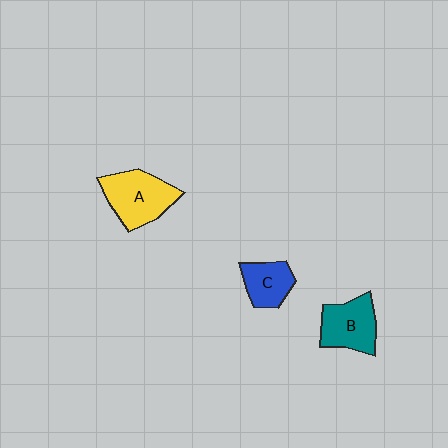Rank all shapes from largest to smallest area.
From largest to smallest: A (yellow), B (teal), C (blue).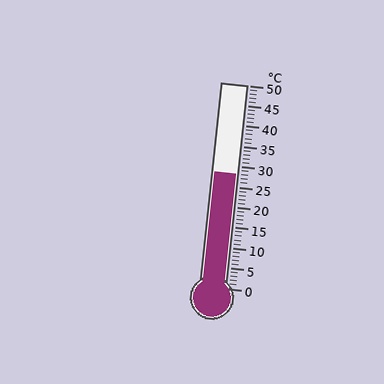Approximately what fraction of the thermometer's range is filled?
The thermometer is filled to approximately 55% of its range.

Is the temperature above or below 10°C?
The temperature is above 10°C.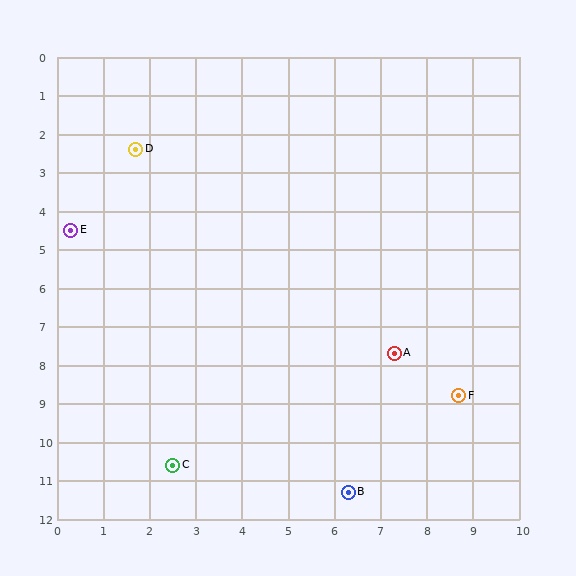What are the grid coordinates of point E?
Point E is at approximately (0.3, 4.5).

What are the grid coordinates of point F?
Point F is at approximately (8.7, 8.8).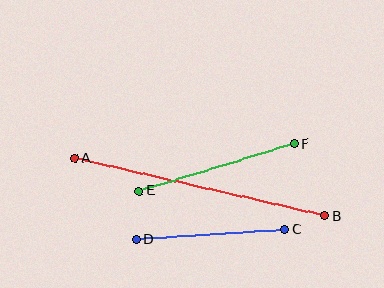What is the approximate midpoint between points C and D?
The midpoint is at approximately (210, 234) pixels.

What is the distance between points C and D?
The distance is approximately 148 pixels.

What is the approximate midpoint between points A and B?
The midpoint is at approximately (200, 187) pixels.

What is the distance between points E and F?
The distance is approximately 162 pixels.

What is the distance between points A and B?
The distance is approximately 257 pixels.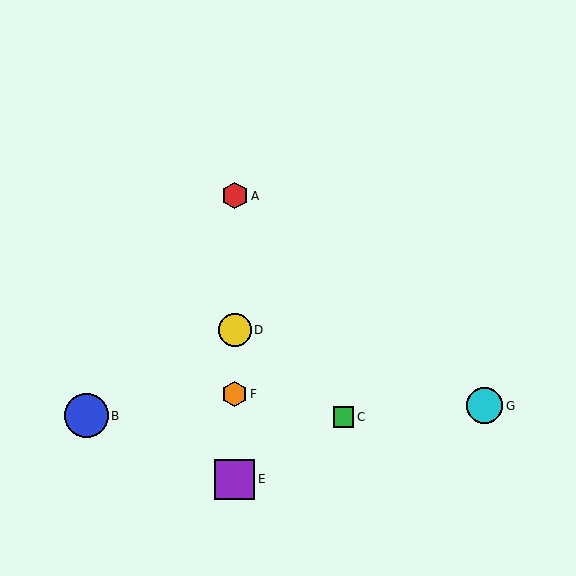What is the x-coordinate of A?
Object A is at x≈235.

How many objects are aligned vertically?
4 objects (A, D, E, F) are aligned vertically.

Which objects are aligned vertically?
Objects A, D, E, F are aligned vertically.